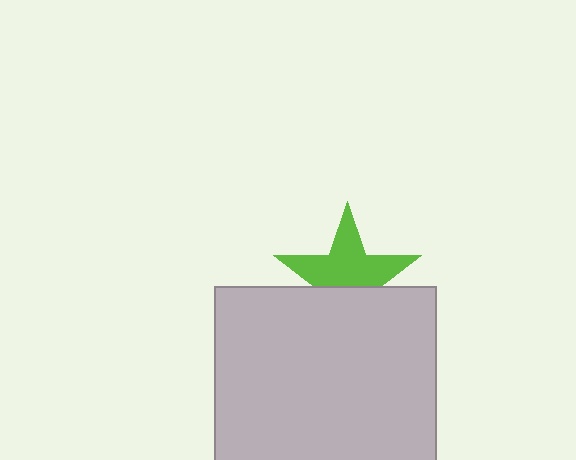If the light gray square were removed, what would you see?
You would see the complete lime star.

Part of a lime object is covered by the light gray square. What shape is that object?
It is a star.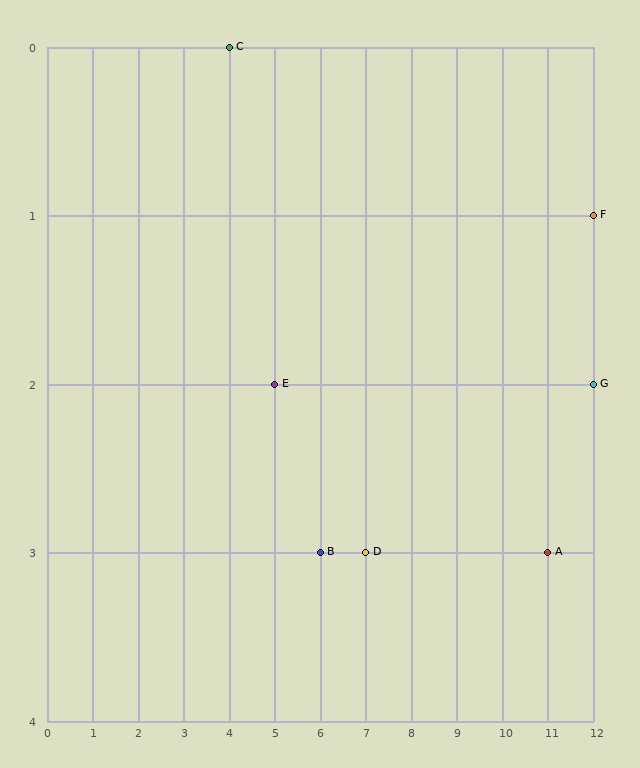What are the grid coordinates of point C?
Point C is at grid coordinates (4, 0).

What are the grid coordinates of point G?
Point G is at grid coordinates (12, 2).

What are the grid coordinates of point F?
Point F is at grid coordinates (12, 1).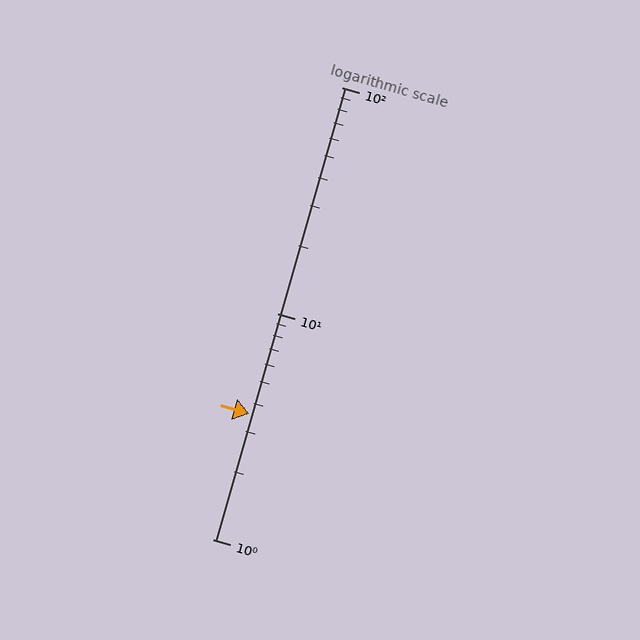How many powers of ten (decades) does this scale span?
The scale spans 2 decades, from 1 to 100.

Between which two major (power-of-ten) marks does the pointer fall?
The pointer is between 1 and 10.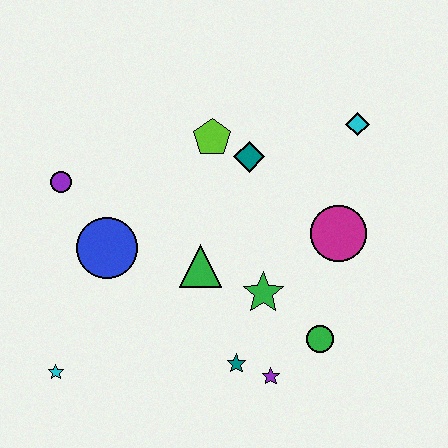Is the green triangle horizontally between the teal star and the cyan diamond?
No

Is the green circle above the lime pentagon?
No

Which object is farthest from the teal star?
The cyan diamond is farthest from the teal star.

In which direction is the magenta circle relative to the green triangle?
The magenta circle is to the right of the green triangle.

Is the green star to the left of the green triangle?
No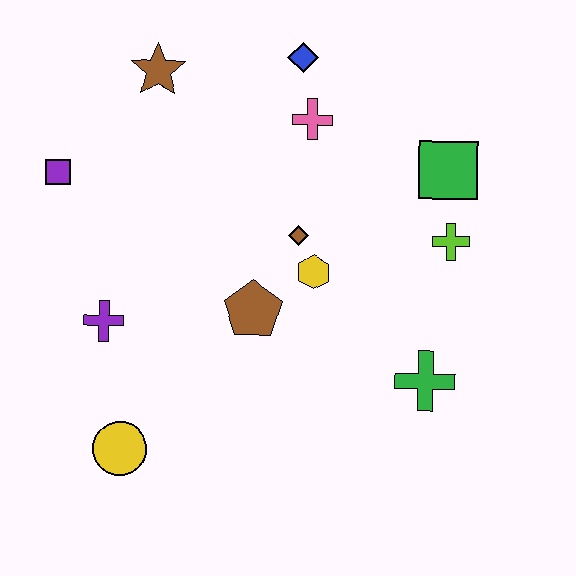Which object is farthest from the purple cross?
The green square is farthest from the purple cross.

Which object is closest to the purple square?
The brown star is closest to the purple square.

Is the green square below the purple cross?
No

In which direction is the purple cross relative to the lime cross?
The purple cross is to the left of the lime cross.